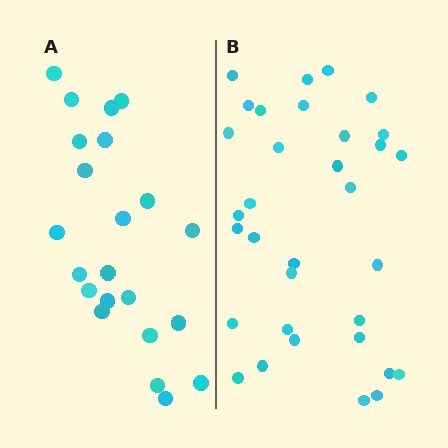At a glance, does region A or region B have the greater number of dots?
Region B (the right region) has more dots.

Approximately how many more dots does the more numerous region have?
Region B has roughly 12 or so more dots than region A.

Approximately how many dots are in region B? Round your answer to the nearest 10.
About 30 dots. (The exact count is 33, which rounds to 30.)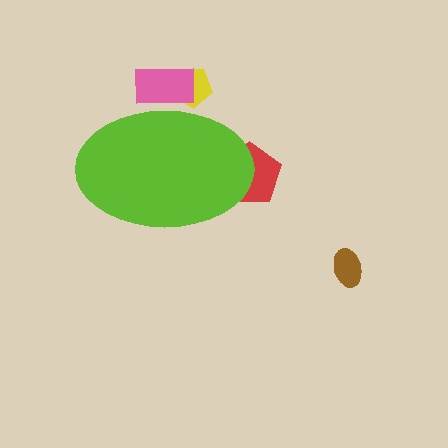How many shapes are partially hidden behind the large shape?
3 shapes are partially hidden.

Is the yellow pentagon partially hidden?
Yes, the yellow pentagon is partially hidden behind the lime ellipse.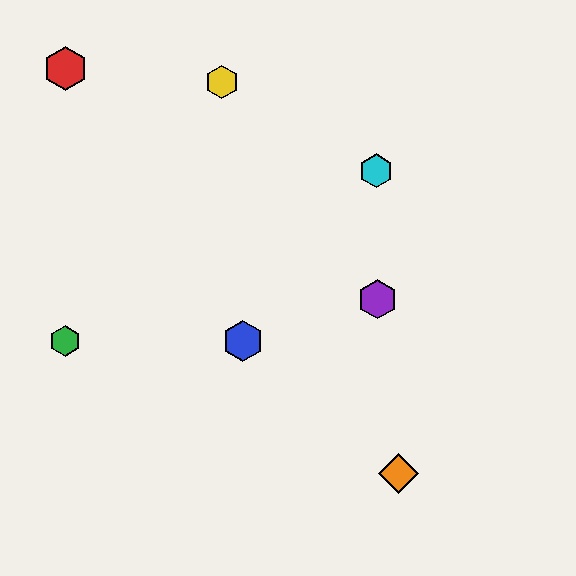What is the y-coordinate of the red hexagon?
The red hexagon is at y≈69.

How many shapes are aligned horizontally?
2 shapes (the blue hexagon, the green hexagon) are aligned horizontally.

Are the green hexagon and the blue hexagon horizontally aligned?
Yes, both are at y≈341.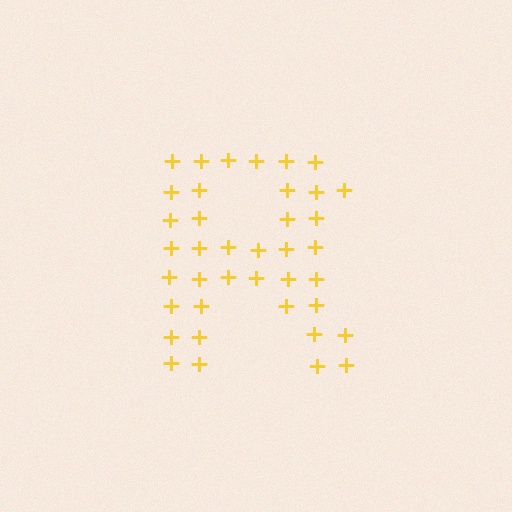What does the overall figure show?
The overall figure shows the letter R.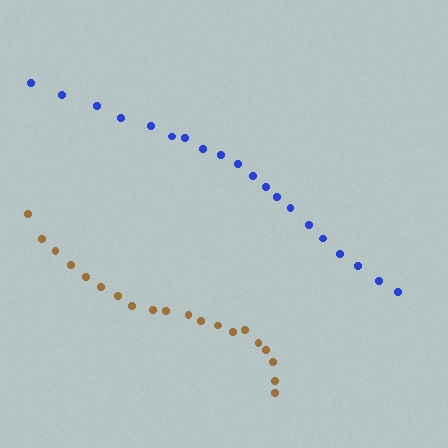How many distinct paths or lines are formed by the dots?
There are 2 distinct paths.